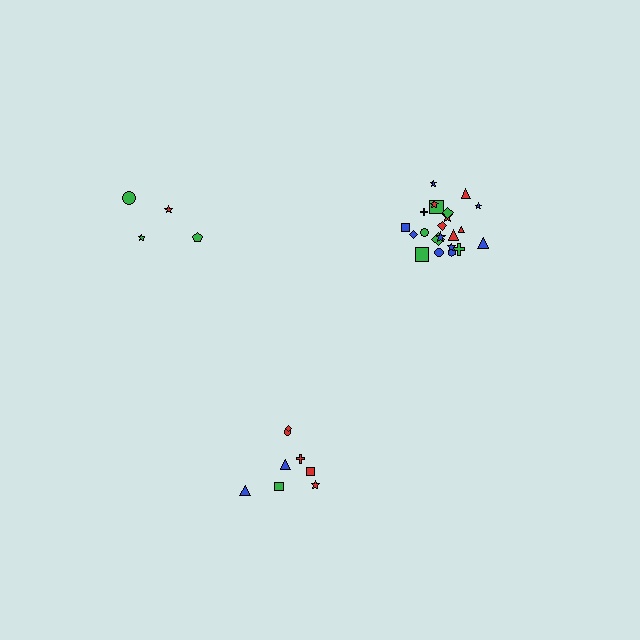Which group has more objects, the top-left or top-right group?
The top-right group.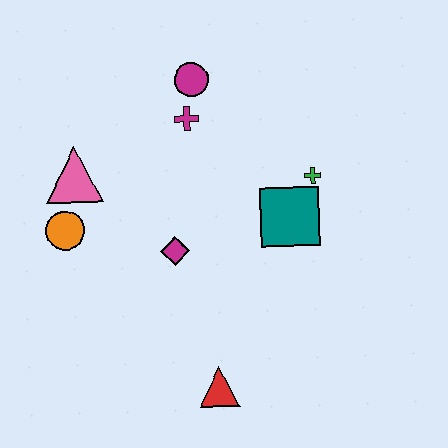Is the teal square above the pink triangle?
No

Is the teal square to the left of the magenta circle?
No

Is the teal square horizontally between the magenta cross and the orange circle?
No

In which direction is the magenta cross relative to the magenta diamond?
The magenta cross is above the magenta diamond.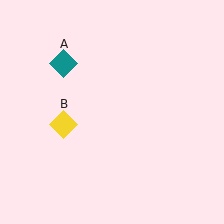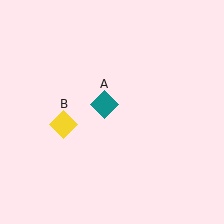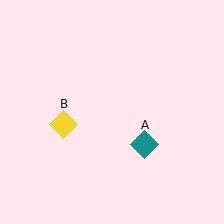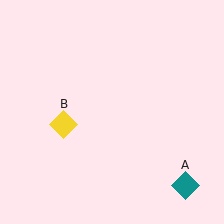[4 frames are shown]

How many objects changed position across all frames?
1 object changed position: teal diamond (object A).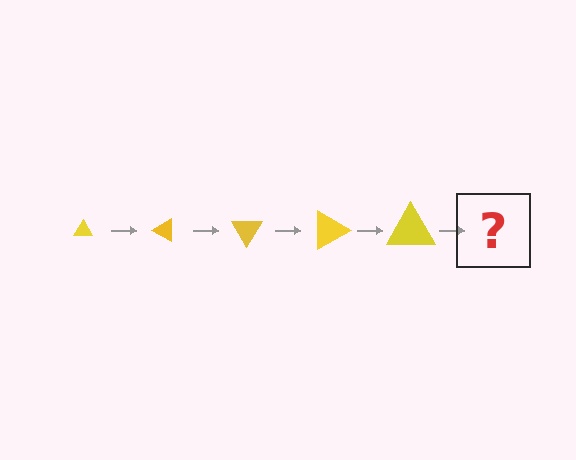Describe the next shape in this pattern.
It should be a triangle, larger than the previous one and rotated 150 degrees from the start.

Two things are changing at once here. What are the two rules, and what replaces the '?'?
The two rules are that the triangle grows larger each step and it rotates 30 degrees each step. The '?' should be a triangle, larger than the previous one and rotated 150 degrees from the start.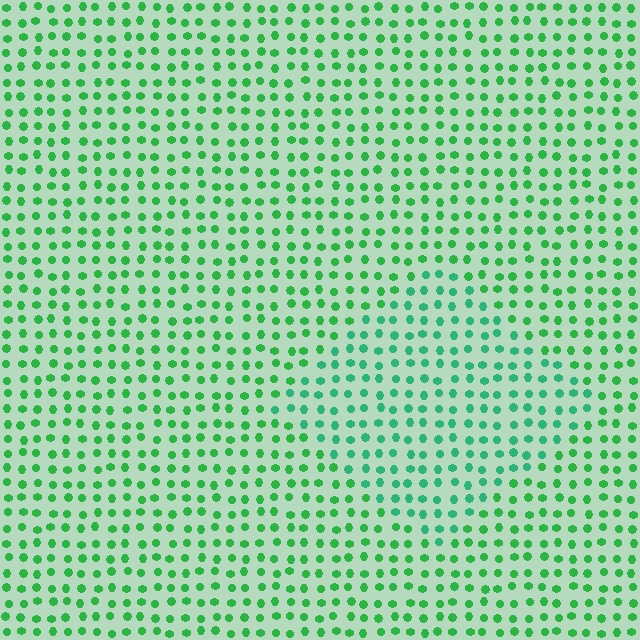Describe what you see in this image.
The image is filled with small green elements in a uniform arrangement. A diamond-shaped region is visible where the elements are tinted to a slightly different hue, forming a subtle color boundary.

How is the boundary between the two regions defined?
The boundary is defined purely by a slight shift in hue (about 24 degrees). Spacing, size, and orientation are identical on both sides.